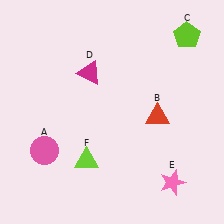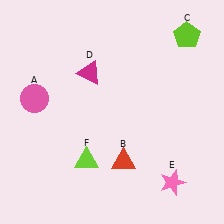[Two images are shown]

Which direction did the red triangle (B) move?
The red triangle (B) moved down.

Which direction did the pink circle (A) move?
The pink circle (A) moved up.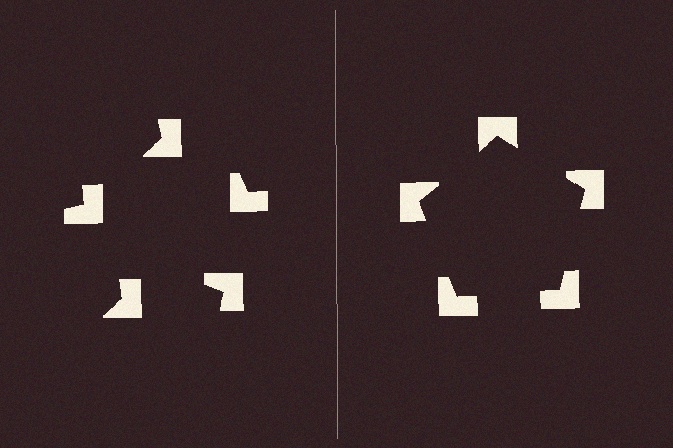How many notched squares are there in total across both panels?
10 — 5 on each side.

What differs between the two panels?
The notched squares are positioned identically on both sides; only the wedge orientations differ. On the right they align to a pentagon; on the left they are misaligned.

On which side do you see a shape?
An illusory pentagon appears on the right side. On the left side the wedge cuts are rotated, so no coherent shape forms.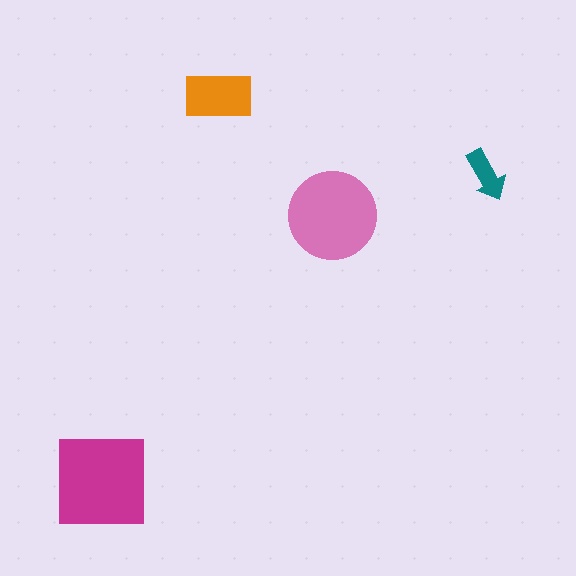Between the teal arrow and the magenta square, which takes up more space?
The magenta square.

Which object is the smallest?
The teal arrow.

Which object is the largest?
The magenta square.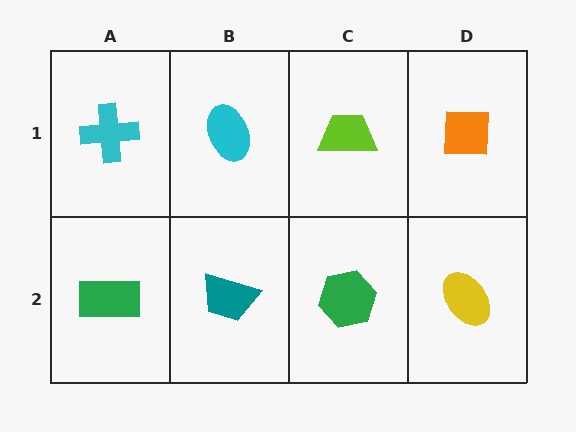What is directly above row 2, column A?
A cyan cross.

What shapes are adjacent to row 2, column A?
A cyan cross (row 1, column A), a teal trapezoid (row 2, column B).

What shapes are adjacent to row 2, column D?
An orange square (row 1, column D), a green hexagon (row 2, column C).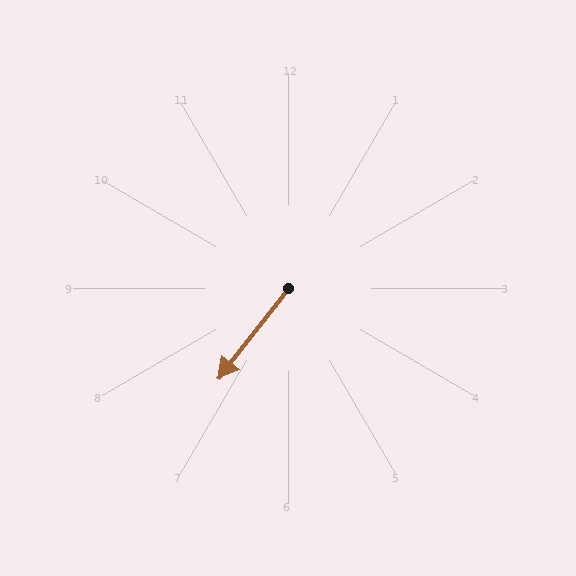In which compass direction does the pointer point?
Southwest.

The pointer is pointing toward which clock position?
Roughly 7 o'clock.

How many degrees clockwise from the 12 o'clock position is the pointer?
Approximately 218 degrees.